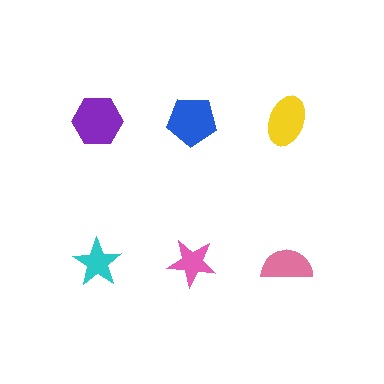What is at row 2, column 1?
A cyan star.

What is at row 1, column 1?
A purple hexagon.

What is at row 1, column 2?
A blue pentagon.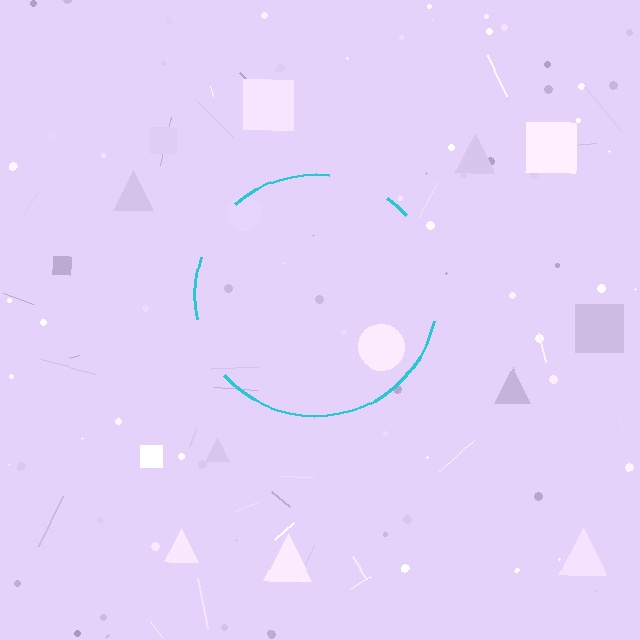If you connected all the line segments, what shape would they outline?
They would outline a circle.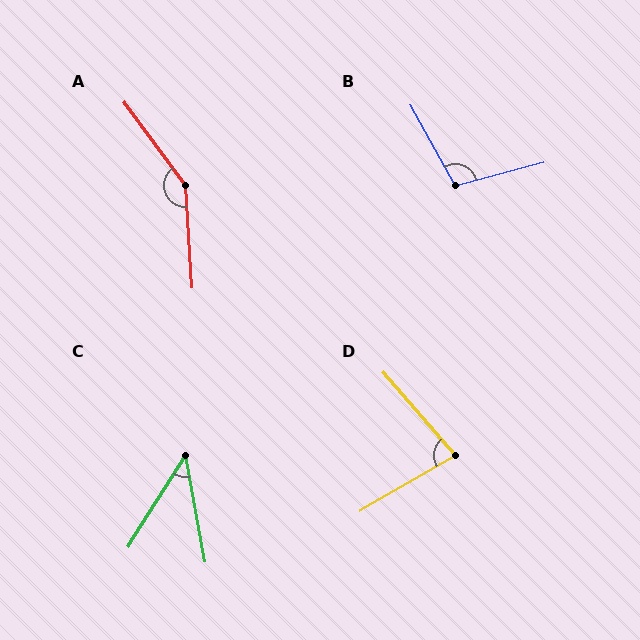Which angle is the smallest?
C, at approximately 43 degrees.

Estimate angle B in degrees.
Approximately 104 degrees.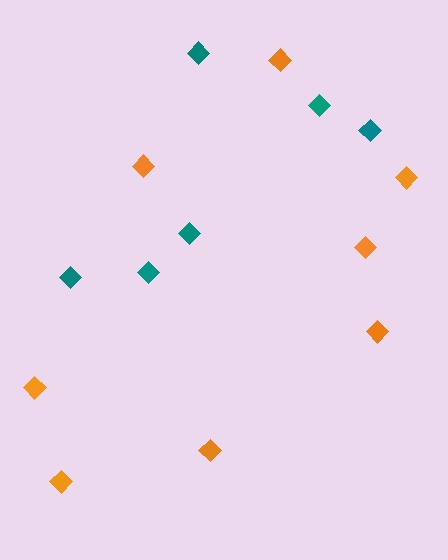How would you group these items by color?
There are 2 groups: one group of orange diamonds (8) and one group of teal diamonds (6).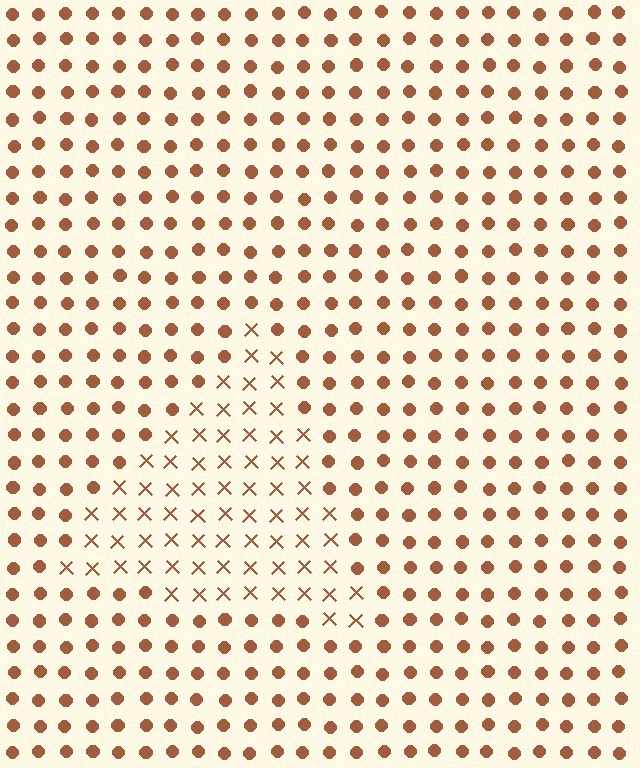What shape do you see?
I see a triangle.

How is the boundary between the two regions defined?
The boundary is defined by a change in element shape: X marks inside vs. circles outside. All elements share the same color and spacing.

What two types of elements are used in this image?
The image uses X marks inside the triangle region and circles outside it.